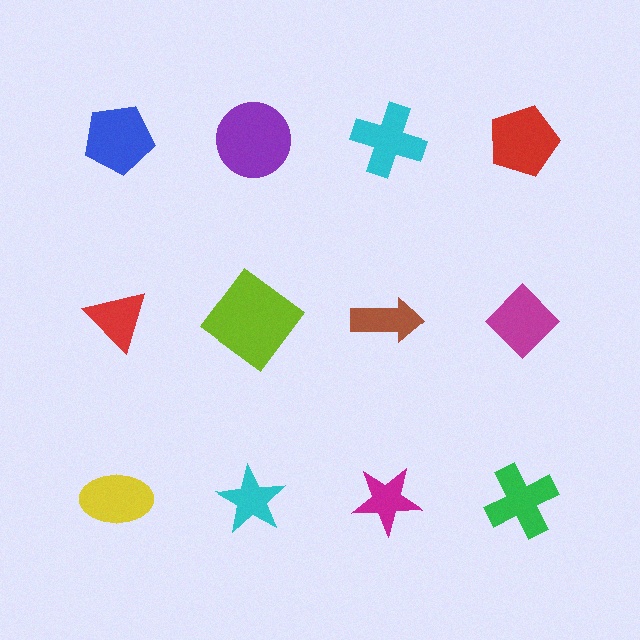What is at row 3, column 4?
A green cross.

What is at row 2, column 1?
A red triangle.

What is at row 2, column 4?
A magenta diamond.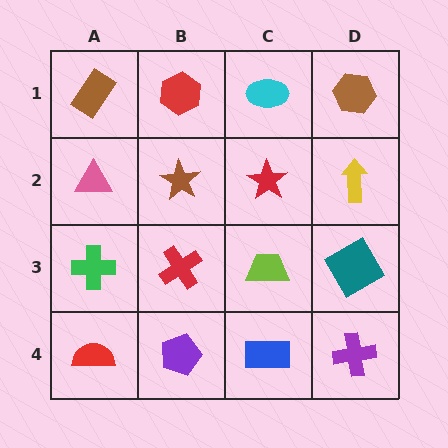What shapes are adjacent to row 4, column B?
A red cross (row 3, column B), a red semicircle (row 4, column A), a blue rectangle (row 4, column C).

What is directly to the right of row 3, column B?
A lime trapezoid.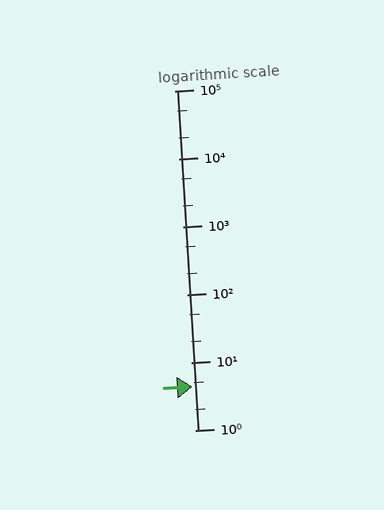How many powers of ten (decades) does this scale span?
The scale spans 5 decades, from 1 to 100000.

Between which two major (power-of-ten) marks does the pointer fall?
The pointer is between 1 and 10.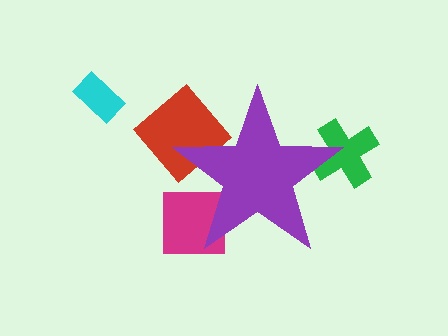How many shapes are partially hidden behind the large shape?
3 shapes are partially hidden.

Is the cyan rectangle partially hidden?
No, the cyan rectangle is fully visible.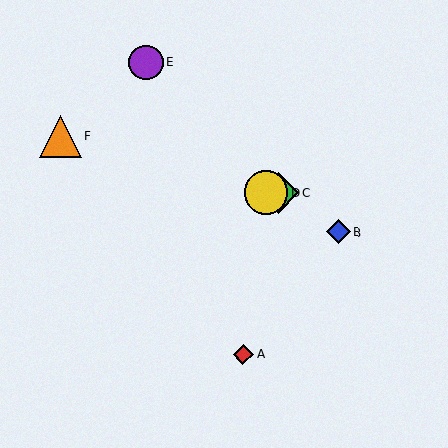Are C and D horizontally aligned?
Yes, both are at y≈193.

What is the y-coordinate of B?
Object B is at y≈232.